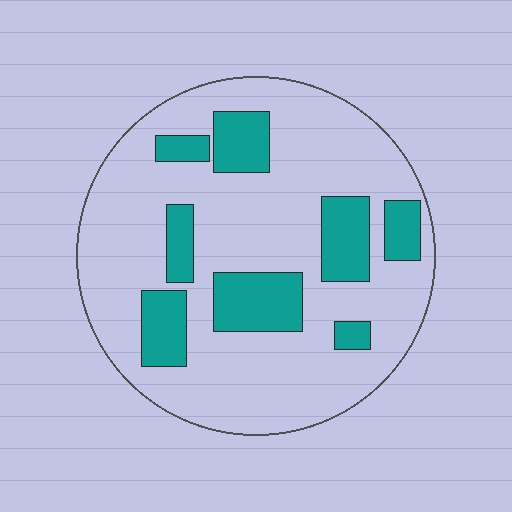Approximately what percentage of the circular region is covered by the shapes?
Approximately 25%.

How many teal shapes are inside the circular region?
8.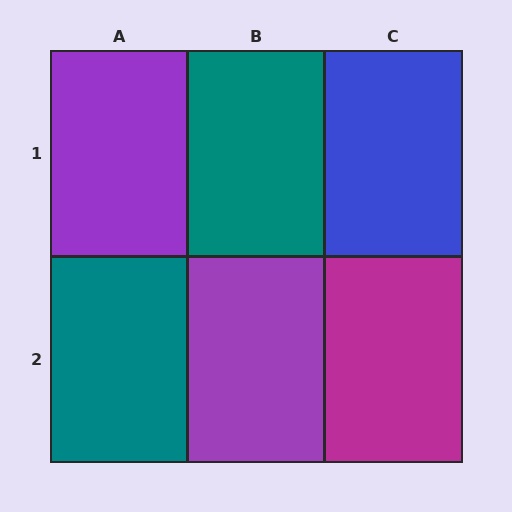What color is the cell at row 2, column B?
Purple.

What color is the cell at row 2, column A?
Teal.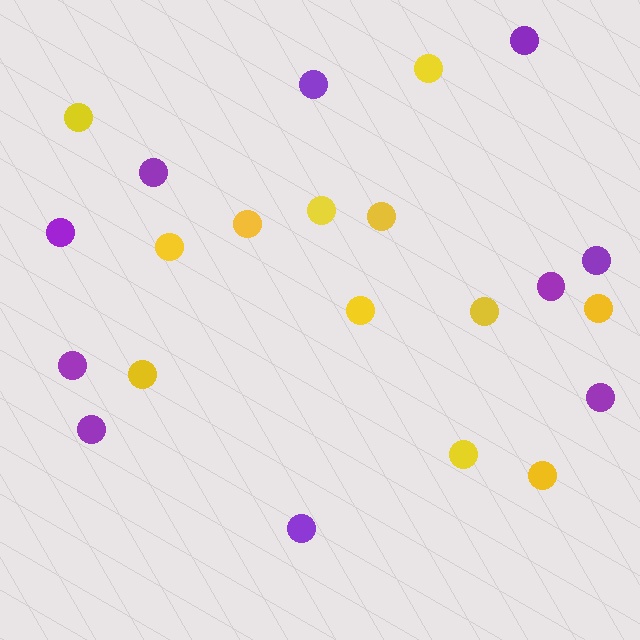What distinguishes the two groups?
There are 2 groups: one group of yellow circles (12) and one group of purple circles (10).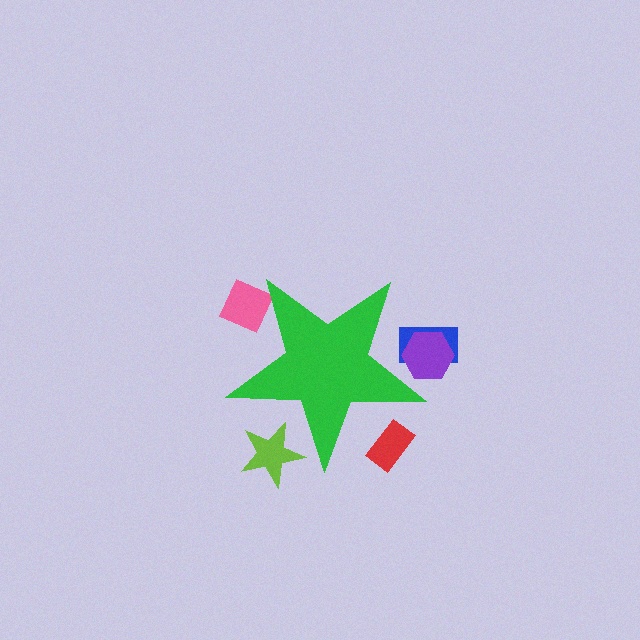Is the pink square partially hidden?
Yes, the pink square is partially hidden behind the green star.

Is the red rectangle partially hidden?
Yes, the red rectangle is partially hidden behind the green star.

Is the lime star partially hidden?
Yes, the lime star is partially hidden behind the green star.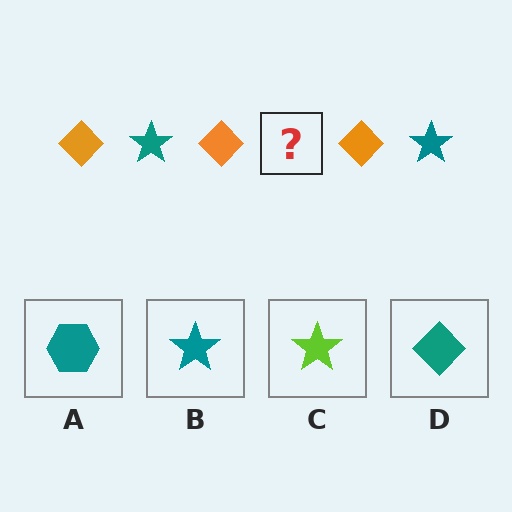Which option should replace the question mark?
Option B.